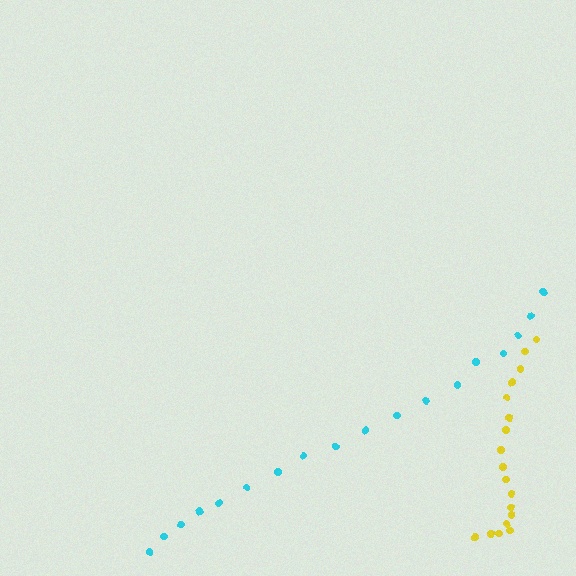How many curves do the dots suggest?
There are 2 distinct paths.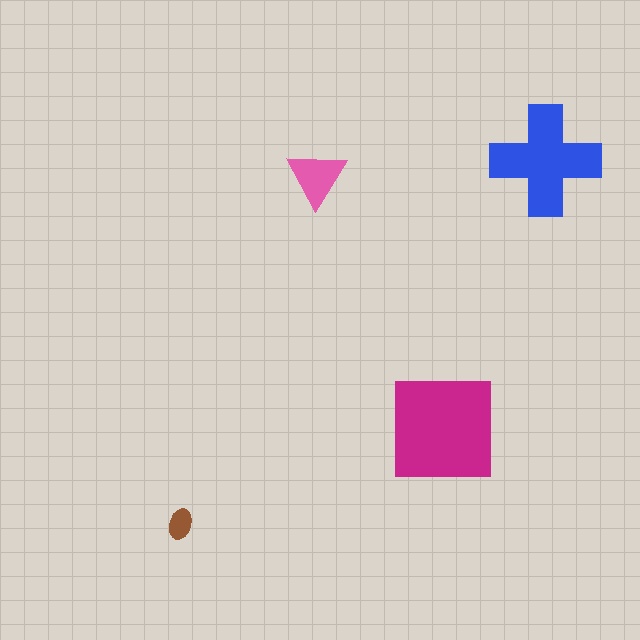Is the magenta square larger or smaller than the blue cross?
Larger.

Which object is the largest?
The magenta square.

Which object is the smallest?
The brown ellipse.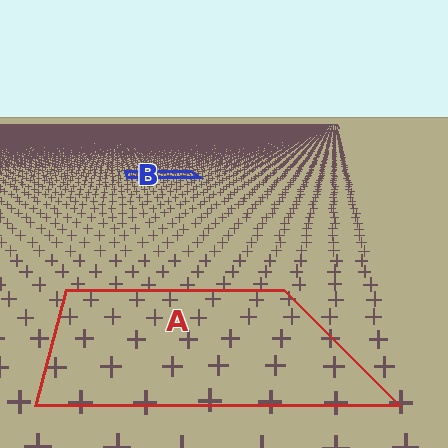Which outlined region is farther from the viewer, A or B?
Region B is farther from the viewer — the texture elements inside it appear smaller and more densely packed.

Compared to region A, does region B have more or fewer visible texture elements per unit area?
Region B has more texture elements per unit area — they are packed more densely because it is farther away.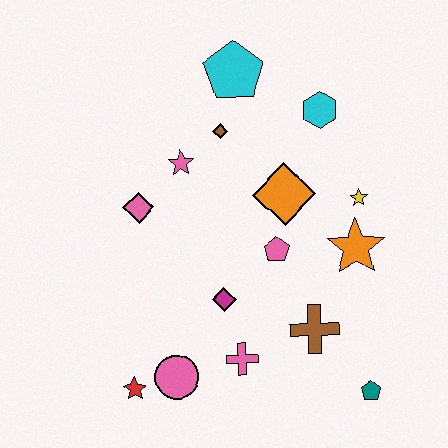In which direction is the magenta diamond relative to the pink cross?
The magenta diamond is above the pink cross.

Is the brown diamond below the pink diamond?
No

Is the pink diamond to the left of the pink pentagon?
Yes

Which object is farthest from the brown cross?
The cyan pentagon is farthest from the brown cross.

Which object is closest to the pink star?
The brown diamond is closest to the pink star.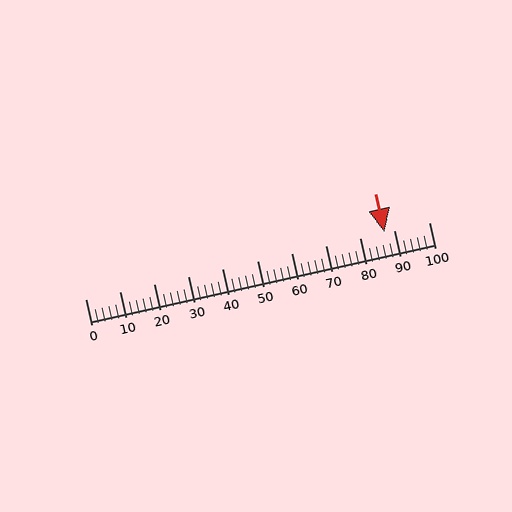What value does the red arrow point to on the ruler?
The red arrow points to approximately 87.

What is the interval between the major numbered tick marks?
The major tick marks are spaced 10 units apart.